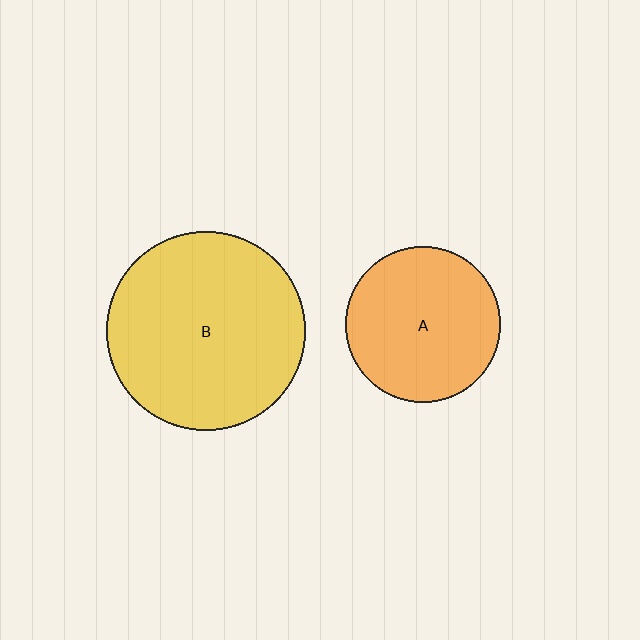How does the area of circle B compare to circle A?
Approximately 1.6 times.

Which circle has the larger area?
Circle B (yellow).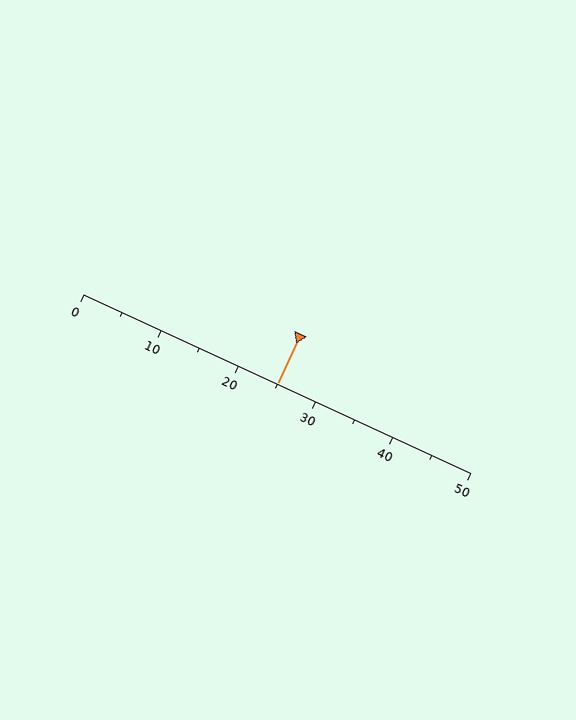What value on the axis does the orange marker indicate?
The marker indicates approximately 25.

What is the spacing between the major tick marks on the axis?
The major ticks are spaced 10 apart.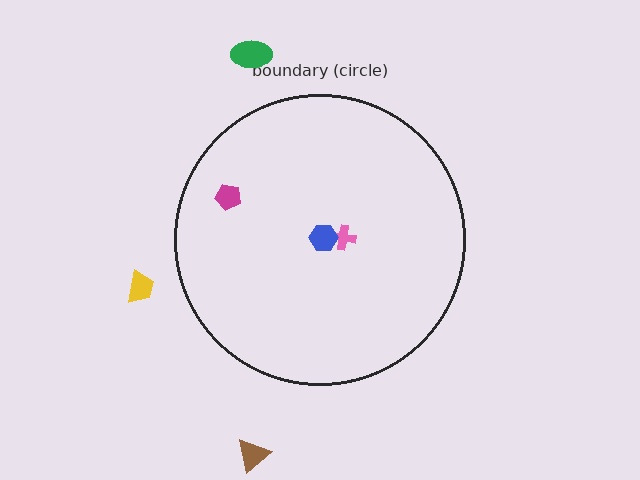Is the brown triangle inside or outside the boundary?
Outside.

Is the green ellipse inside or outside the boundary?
Outside.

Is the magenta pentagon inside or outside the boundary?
Inside.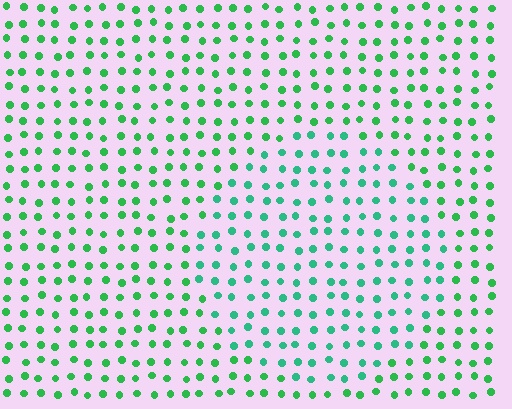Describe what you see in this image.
The image is filled with small green elements in a uniform arrangement. A circle-shaped region is visible where the elements are tinted to a slightly different hue, forming a subtle color boundary.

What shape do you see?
I see a circle.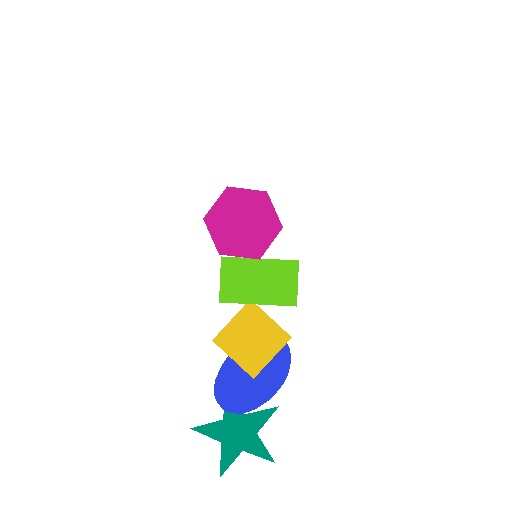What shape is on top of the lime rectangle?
The magenta hexagon is on top of the lime rectangle.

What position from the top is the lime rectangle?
The lime rectangle is 2nd from the top.